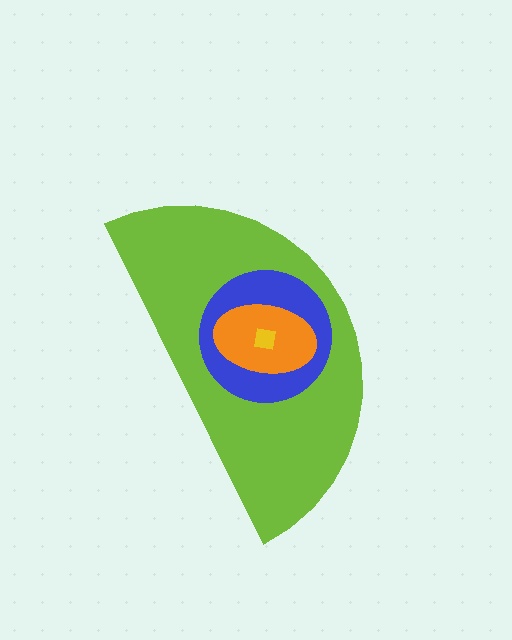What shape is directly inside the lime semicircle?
The blue circle.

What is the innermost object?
The yellow square.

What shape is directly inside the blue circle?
The orange ellipse.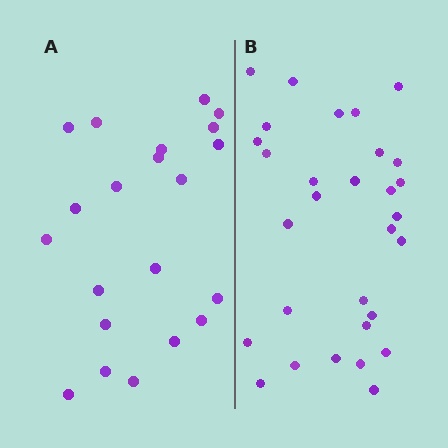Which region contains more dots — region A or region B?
Region B (the right region) has more dots.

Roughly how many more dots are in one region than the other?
Region B has roughly 8 or so more dots than region A.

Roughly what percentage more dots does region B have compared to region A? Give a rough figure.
About 45% more.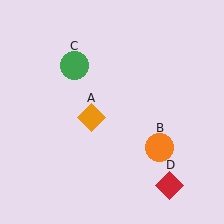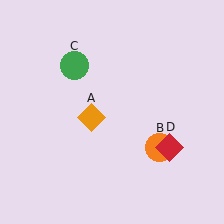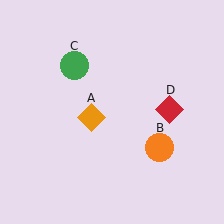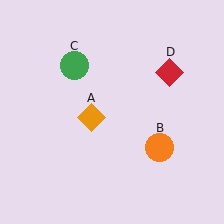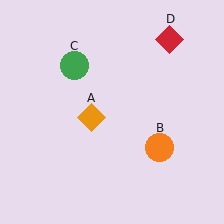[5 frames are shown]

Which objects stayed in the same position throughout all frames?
Orange diamond (object A) and orange circle (object B) and green circle (object C) remained stationary.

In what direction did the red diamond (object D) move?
The red diamond (object D) moved up.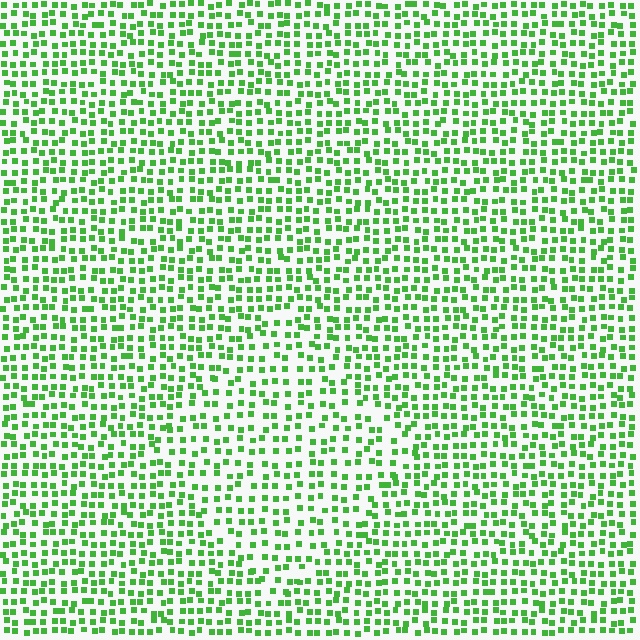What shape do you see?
I see a diamond.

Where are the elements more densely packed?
The elements are more densely packed outside the diamond boundary.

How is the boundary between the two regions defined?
The boundary is defined by a change in element density (approximately 1.4x ratio). All elements are the same color, size, and shape.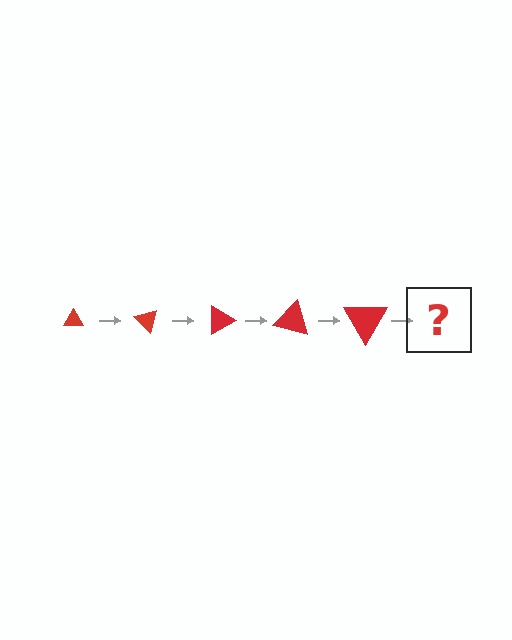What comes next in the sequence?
The next element should be a triangle, larger than the previous one and rotated 225 degrees from the start.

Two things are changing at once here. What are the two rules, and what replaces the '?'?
The two rules are that the triangle grows larger each step and it rotates 45 degrees each step. The '?' should be a triangle, larger than the previous one and rotated 225 degrees from the start.